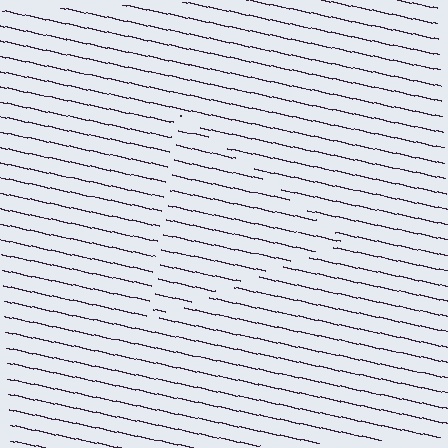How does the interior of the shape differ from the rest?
The interior of the shape contains the same grating, shifted by half a period — the contour is defined by the phase discontinuity where line-ends from the inner and outer gratings abut.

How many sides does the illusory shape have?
3 sides — the line-ends trace a triangle.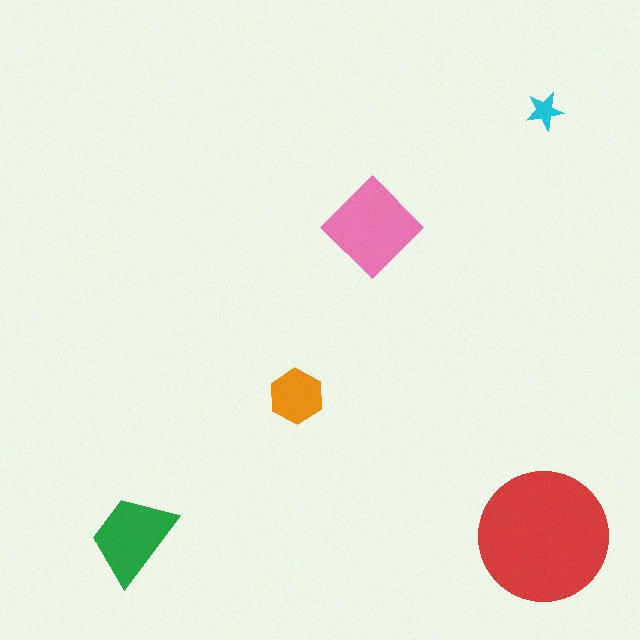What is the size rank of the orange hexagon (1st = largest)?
4th.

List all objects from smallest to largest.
The cyan star, the orange hexagon, the green trapezoid, the pink diamond, the red circle.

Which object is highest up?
The cyan star is topmost.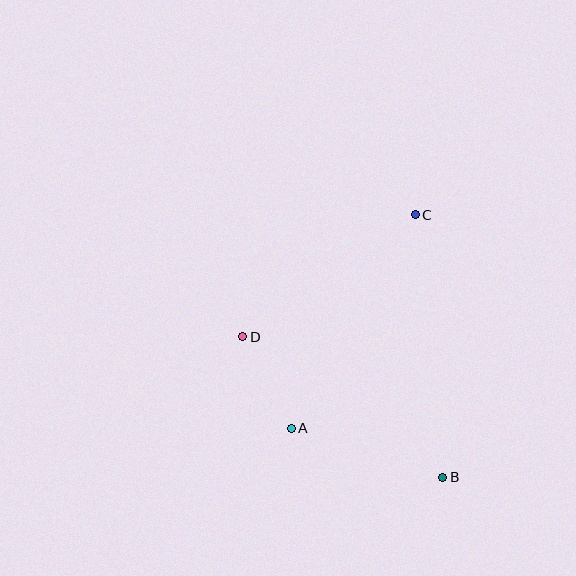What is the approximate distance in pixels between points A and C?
The distance between A and C is approximately 247 pixels.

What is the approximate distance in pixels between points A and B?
The distance between A and B is approximately 160 pixels.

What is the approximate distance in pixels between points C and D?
The distance between C and D is approximately 211 pixels.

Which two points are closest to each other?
Points A and D are closest to each other.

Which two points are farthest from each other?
Points B and C are farthest from each other.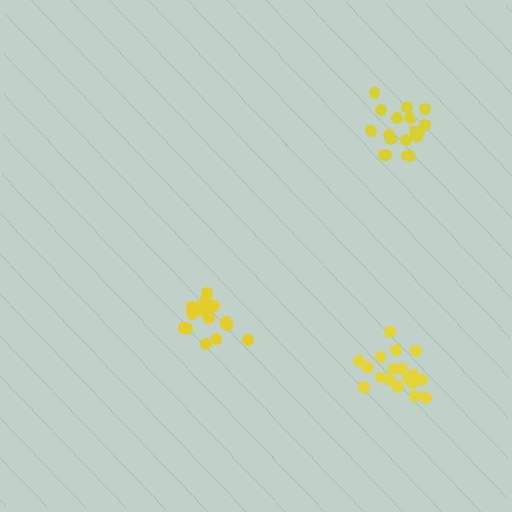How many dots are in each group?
Group 1: 18 dots, Group 2: 17 dots, Group 3: 18 dots (53 total).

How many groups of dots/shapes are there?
There are 3 groups.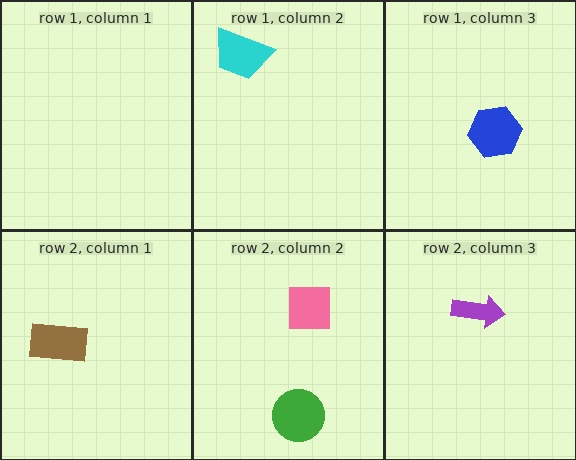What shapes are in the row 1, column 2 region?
The cyan trapezoid.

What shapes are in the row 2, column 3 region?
The purple arrow.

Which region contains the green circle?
The row 2, column 2 region.